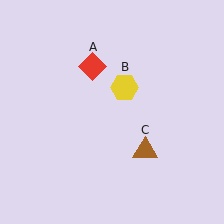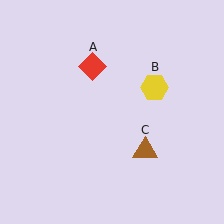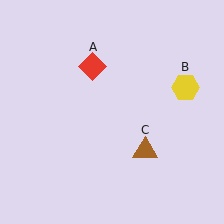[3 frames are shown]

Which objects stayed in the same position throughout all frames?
Red diamond (object A) and brown triangle (object C) remained stationary.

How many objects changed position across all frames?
1 object changed position: yellow hexagon (object B).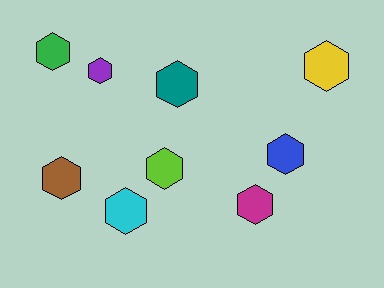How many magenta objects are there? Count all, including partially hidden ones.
There is 1 magenta object.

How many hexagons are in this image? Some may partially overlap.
There are 9 hexagons.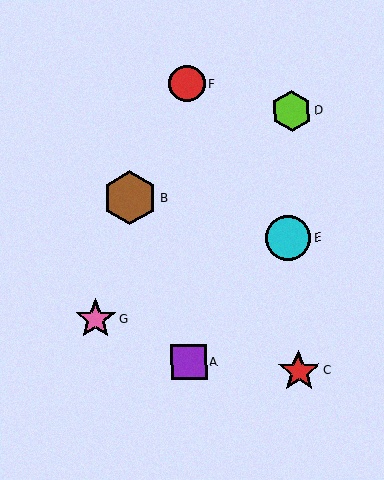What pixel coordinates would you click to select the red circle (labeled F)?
Click at (187, 84) to select the red circle F.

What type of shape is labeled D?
Shape D is a lime hexagon.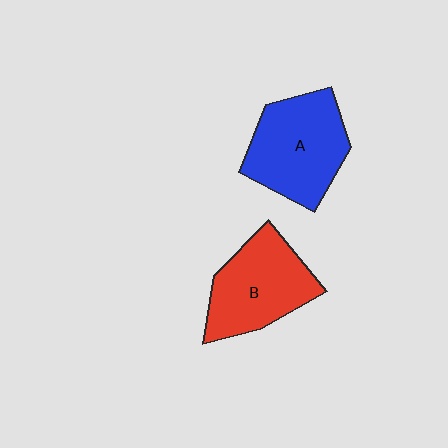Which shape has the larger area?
Shape A (blue).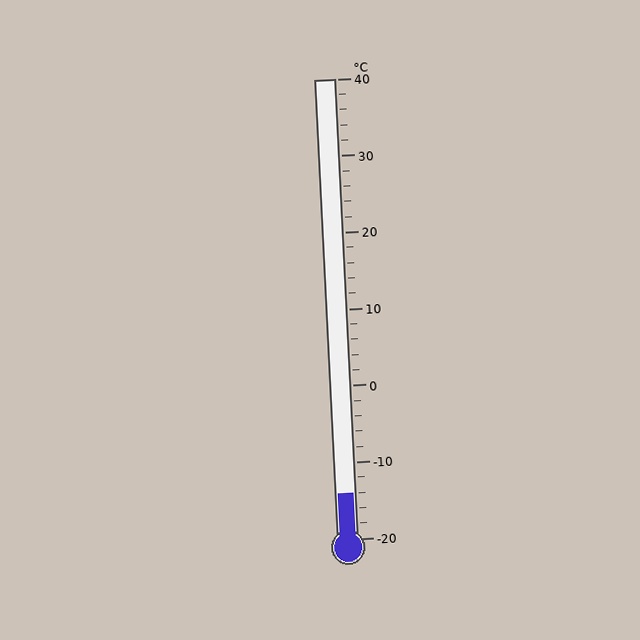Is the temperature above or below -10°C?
The temperature is below -10°C.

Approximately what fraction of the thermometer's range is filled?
The thermometer is filled to approximately 10% of its range.